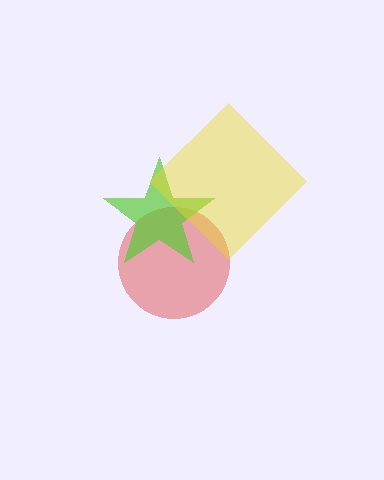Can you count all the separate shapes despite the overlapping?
Yes, there are 3 separate shapes.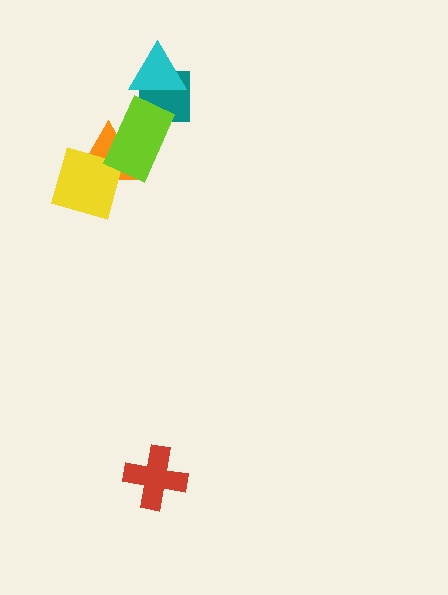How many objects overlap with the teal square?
2 objects overlap with the teal square.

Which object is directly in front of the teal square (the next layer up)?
The lime rectangle is directly in front of the teal square.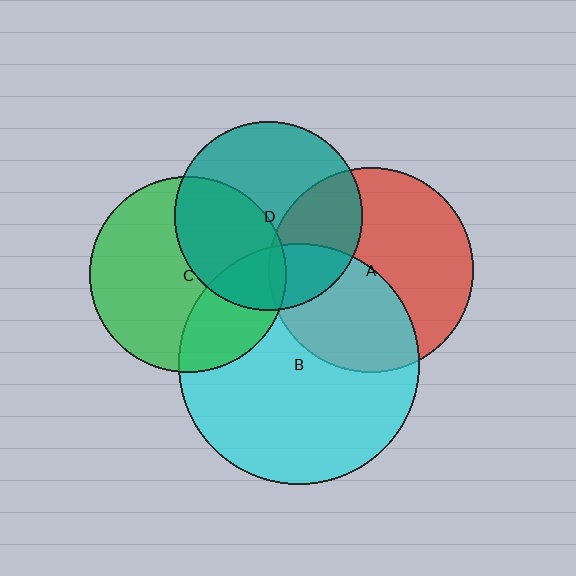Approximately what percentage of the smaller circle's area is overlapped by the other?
Approximately 25%.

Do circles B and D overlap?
Yes.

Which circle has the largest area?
Circle B (cyan).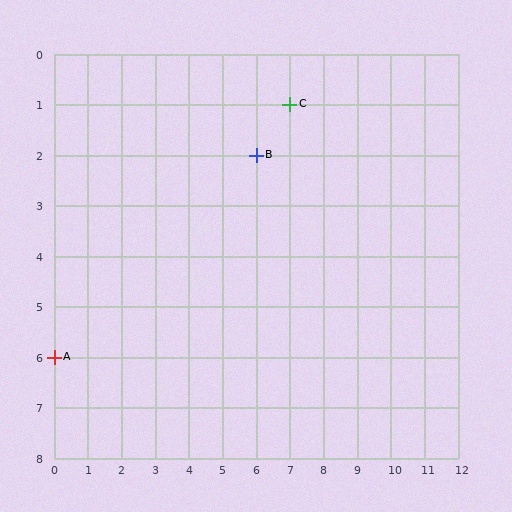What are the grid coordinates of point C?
Point C is at grid coordinates (7, 1).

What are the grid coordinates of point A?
Point A is at grid coordinates (0, 6).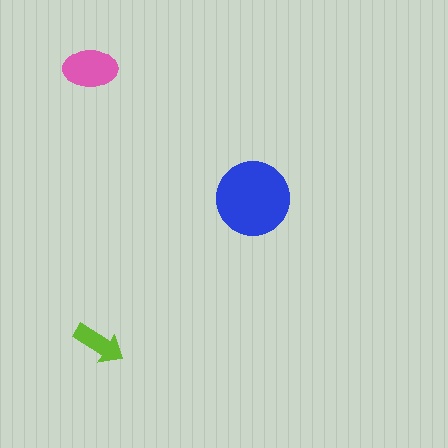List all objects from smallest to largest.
The lime arrow, the pink ellipse, the blue circle.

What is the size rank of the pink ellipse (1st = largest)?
2nd.